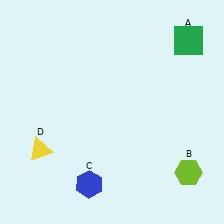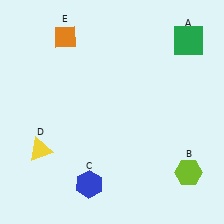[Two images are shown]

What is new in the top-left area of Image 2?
An orange diamond (E) was added in the top-left area of Image 2.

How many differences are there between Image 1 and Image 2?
There is 1 difference between the two images.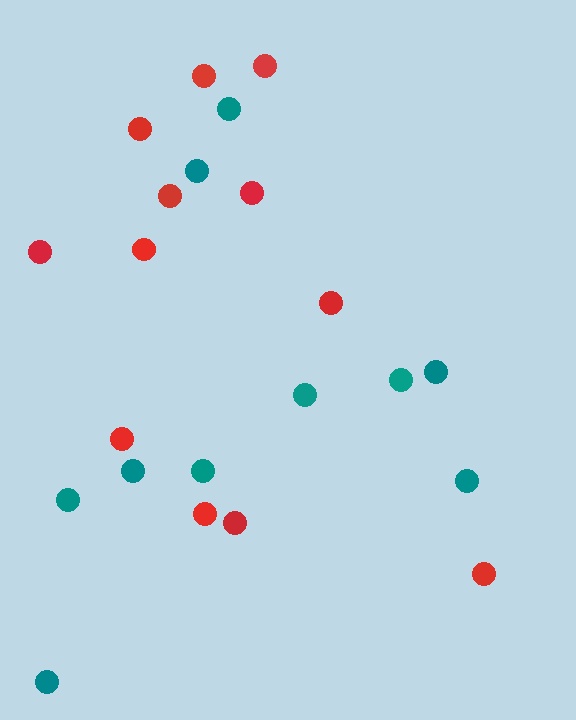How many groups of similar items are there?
There are 2 groups: one group of red circles (12) and one group of teal circles (10).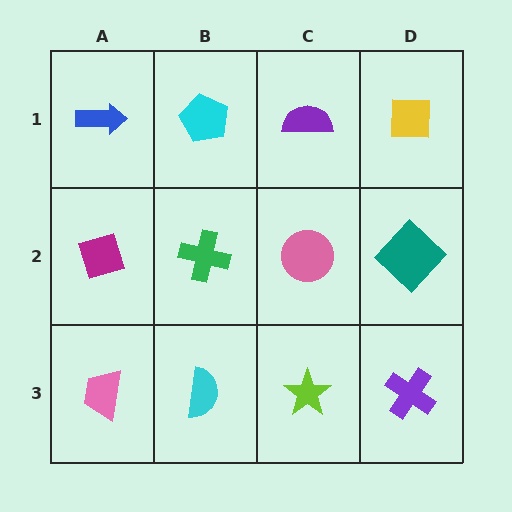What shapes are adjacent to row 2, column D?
A yellow square (row 1, column D), a purple cross (row 3, column D), a pink circle (row 2, column C).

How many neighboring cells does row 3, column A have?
2.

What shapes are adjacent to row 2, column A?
A blue arrow (row 1, column A), a pink trapezoid (row 3, column A), a green cross (row 2, column B).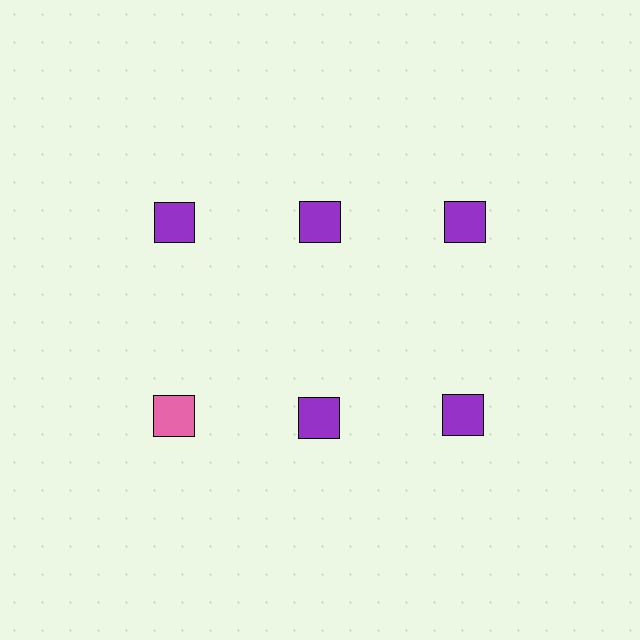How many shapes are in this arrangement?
There are 6 shapes arranged in a grid pattern.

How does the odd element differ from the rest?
It has a different color: pink instead of purple.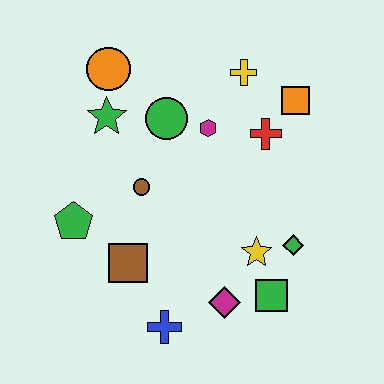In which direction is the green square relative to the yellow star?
The green square is below the yellow star.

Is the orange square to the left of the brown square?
No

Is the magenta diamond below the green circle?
Yes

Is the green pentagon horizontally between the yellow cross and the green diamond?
No